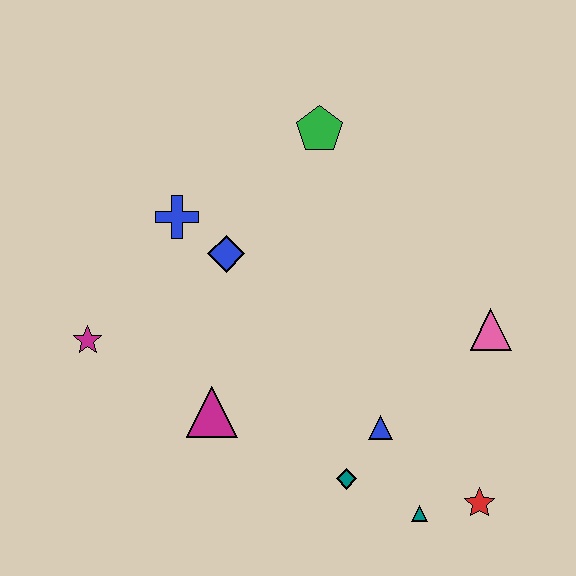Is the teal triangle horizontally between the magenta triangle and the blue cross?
No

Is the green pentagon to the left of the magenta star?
No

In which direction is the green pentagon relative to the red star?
The green pentagon is above the red star.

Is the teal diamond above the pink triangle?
No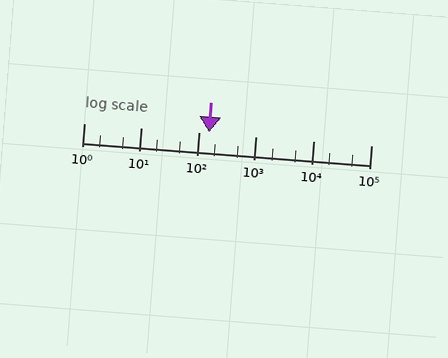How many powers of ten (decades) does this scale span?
The scale spans 5 decades, from 1 to 100000.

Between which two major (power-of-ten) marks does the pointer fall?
The pointer is between 100 and 1000.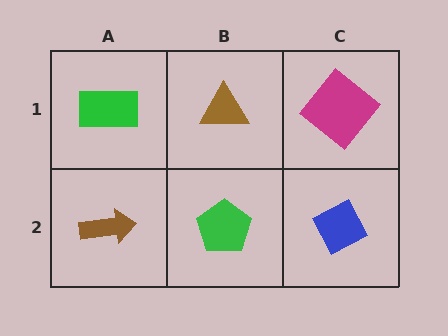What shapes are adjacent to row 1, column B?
A green pentagon (row 2, column B), a green rectangle (row 1, column A), a magenta diamond (row 1, column C).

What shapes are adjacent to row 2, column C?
A magenta diamond (row 1, column C), a green pentagon (row 2, column B).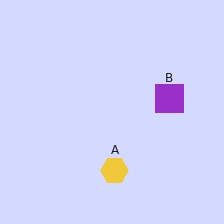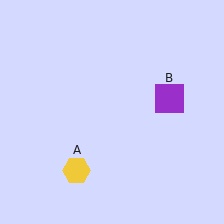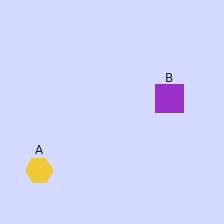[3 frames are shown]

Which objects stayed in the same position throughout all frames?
Purple square (object B) remained stationary.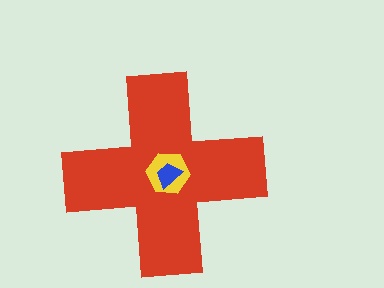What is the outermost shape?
The red cross.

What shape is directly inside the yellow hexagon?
The blue trapezoid.